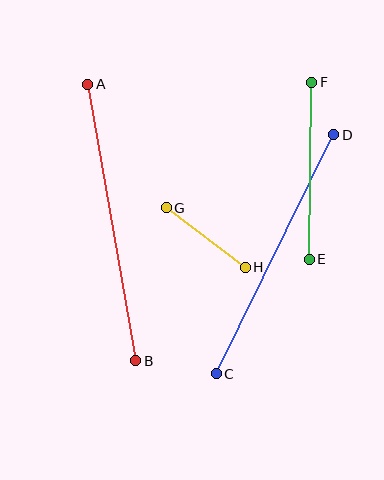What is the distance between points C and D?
The distance is approximately 267 pixels.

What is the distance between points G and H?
The distance is approximately 99 pixels.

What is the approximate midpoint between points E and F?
The midpoint is at approximately (311, 171) pixels.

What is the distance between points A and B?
The distance is approximately 280 pixels.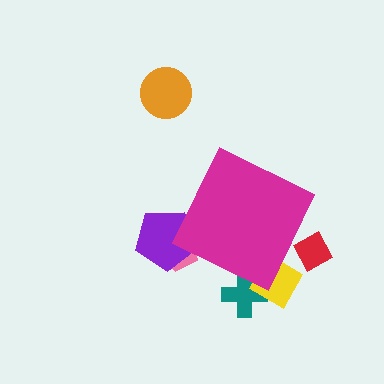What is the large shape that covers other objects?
A magenta diamond.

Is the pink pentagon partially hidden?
Yes, the pink pentagon is partially hidden behind the magenta diamond.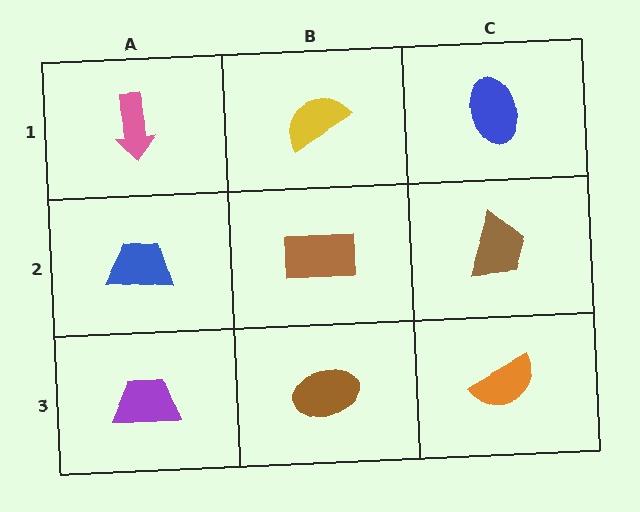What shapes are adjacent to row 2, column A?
A pink arrow (row 1, column A), a purple trapezoid (row 3, column A), a brown rectangle (row 2, column B).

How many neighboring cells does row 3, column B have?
3.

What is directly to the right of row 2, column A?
A brown rectangle.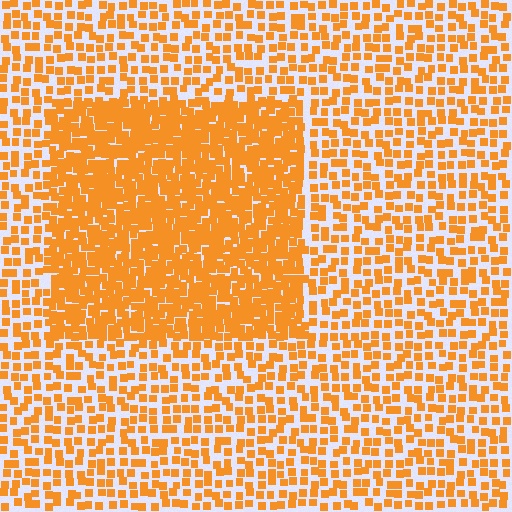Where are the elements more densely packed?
The elements are more densely packed inside the rectangle boundary.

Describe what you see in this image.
The image contains small orange elements arranged at two different densities. A rectangle-shaped region is visible where the elements are more densely packed than the surrounding area.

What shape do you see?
I see a rectangle.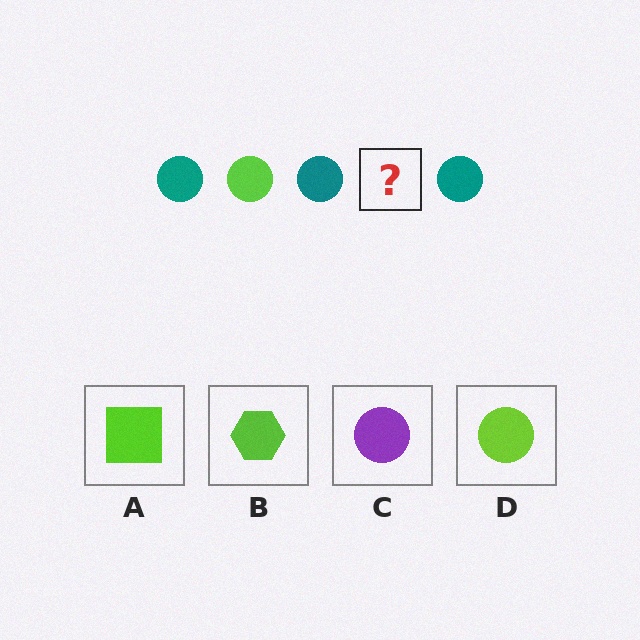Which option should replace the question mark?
Option D.